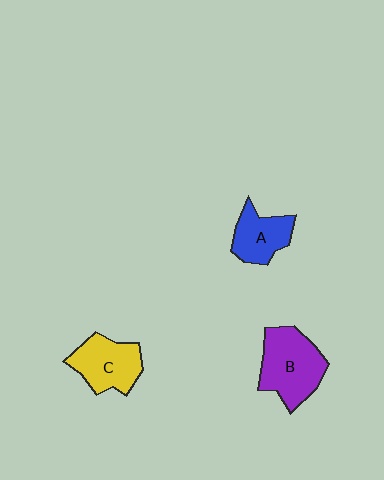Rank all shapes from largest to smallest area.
From largest to smallest: B (purple), C (yellow), A (blue).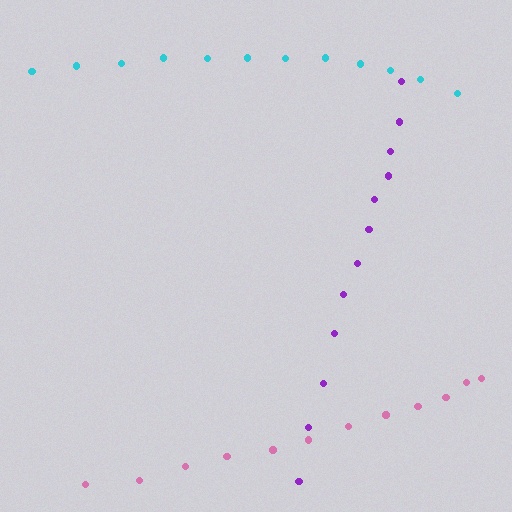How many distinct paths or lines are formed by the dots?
There are 3 distinct paths.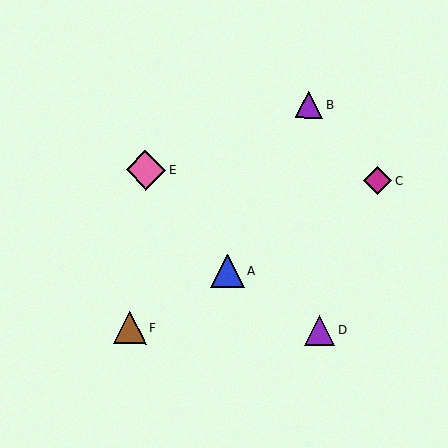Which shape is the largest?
The pink diamond (labeled E) is the largest.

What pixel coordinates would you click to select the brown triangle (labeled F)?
Click at (130, 328) to select the brown triangle F.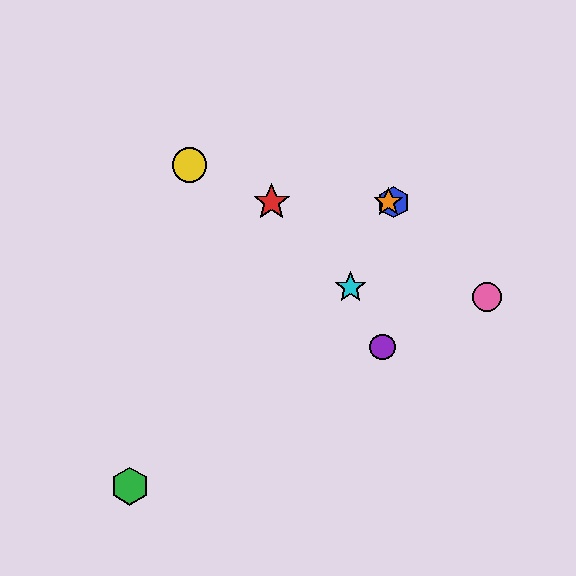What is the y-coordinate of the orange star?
The orange star is at y≈202.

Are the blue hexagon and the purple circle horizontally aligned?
No, the blue hexagon is at y≈202 and the purple circle is at y≈347.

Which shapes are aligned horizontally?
The red star, the blue hexagon, the orange star are aligned horizontally.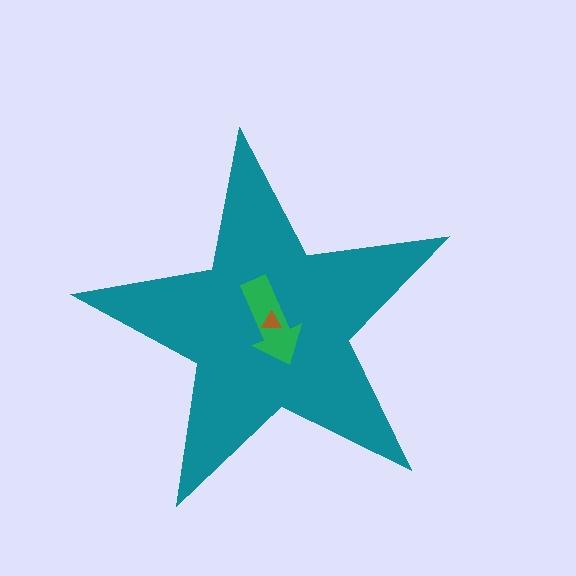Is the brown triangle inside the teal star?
Yes.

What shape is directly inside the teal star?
The green arrow.